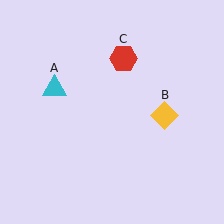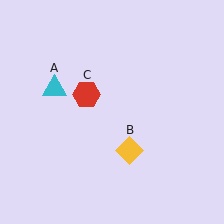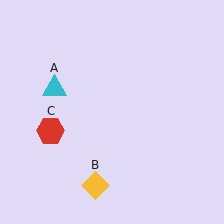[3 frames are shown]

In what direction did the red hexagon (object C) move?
The red hexagon (object C) moved down and to the left.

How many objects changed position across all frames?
2 objects changed position: yellow diamond (object B), red hexagon (object C).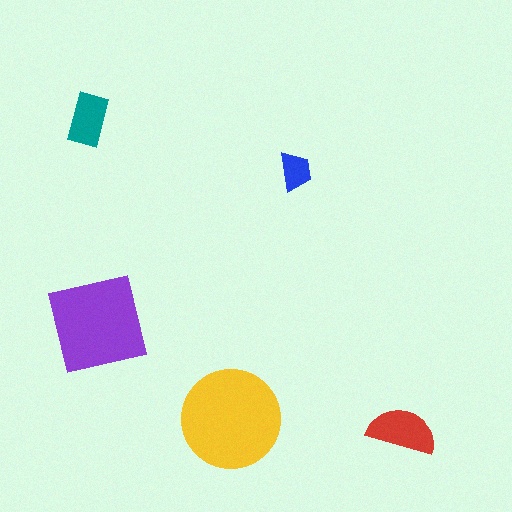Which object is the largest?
The yellow circle.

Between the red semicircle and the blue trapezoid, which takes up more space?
The red semicircle.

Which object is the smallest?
The blue trapezoid.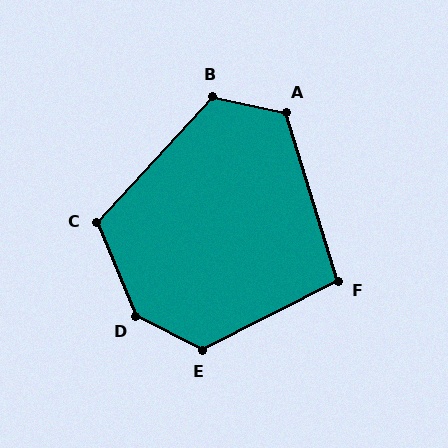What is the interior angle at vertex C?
Approximately 115 degrees (obtuse).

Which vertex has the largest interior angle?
D, at approximately 139 degrees.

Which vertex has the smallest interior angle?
F, at approximately 100 degrees.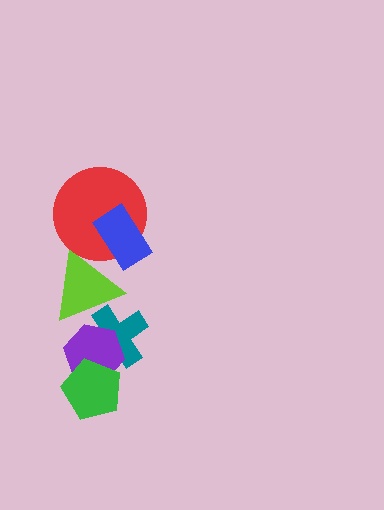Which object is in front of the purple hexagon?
The green pentagon is in front of the purple hexagon.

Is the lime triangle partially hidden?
Yes, it is partially covered by another shape.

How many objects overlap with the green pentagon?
1 object overlaps with the green pentagon.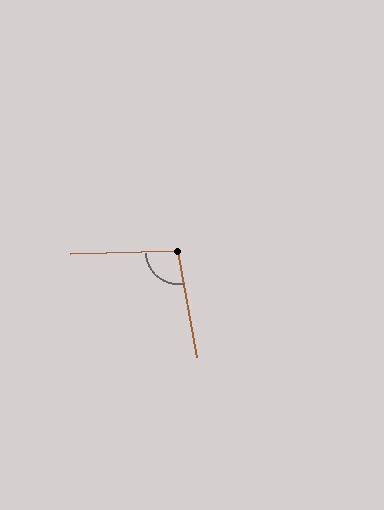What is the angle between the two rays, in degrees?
Approximately 99 degrees.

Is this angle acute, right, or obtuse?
It is obtuse.